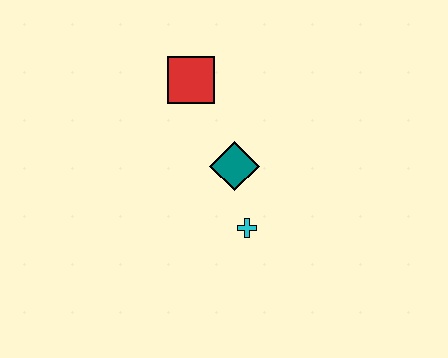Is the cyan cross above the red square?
No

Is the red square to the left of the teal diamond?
Yes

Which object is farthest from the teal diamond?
The red square is farthest from the teal diamond.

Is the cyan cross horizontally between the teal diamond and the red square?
No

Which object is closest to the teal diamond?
The cyan cross is closest to the teal diamond.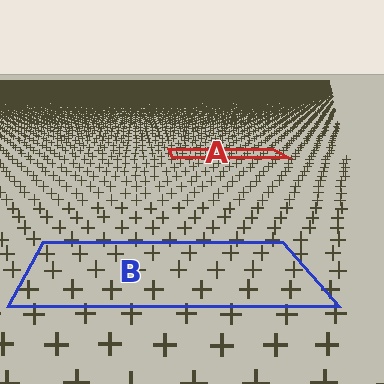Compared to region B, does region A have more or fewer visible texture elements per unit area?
Region A has more texture elements per unit area — they are packed more densely because it is farther away.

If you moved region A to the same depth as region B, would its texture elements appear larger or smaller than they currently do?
They would appear larger. At a closer depth, the same texture elements are projected at a bigger on-screen size.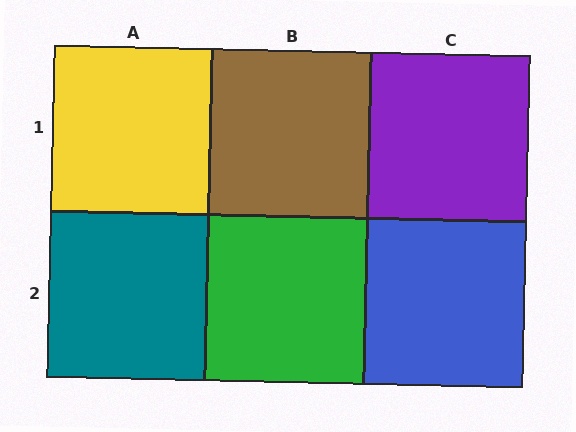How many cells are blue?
1 cell is blue.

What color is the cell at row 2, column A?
Teal.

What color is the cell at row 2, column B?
Green.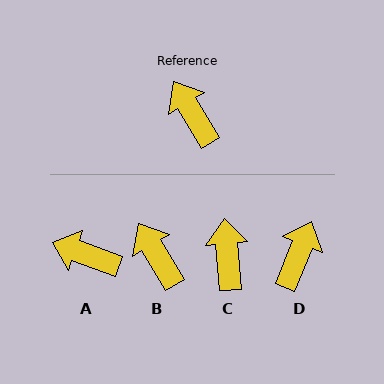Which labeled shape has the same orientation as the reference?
B.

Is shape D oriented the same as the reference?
No, it is off by about 53 degrees.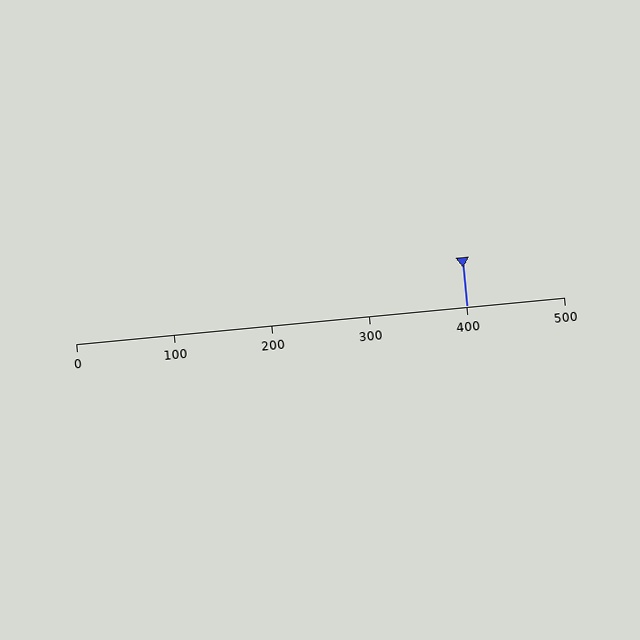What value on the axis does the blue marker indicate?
The marker indicates approximately 400.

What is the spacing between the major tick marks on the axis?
The major ticks are spaced 100 apart.